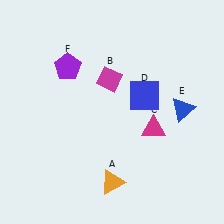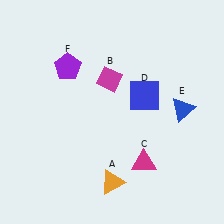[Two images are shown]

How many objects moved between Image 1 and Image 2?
1 object moved between the two images.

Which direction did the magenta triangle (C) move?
The magenta triangle (C) moved down.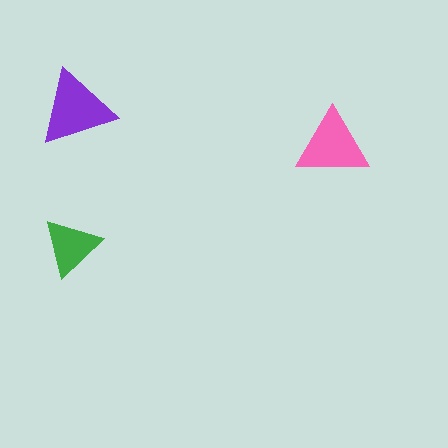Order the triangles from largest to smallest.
the purple one, the pink one, the green one.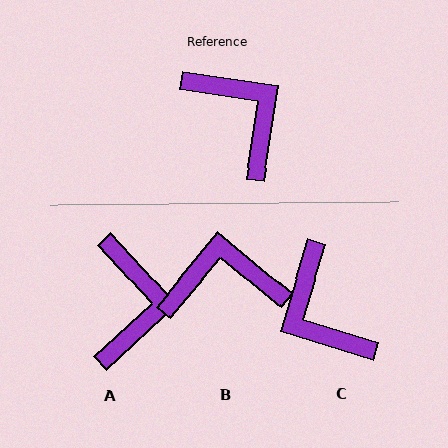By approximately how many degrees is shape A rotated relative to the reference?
Approximately 39 degrees clockwise.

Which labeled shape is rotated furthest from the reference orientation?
C, about 171 degrees away.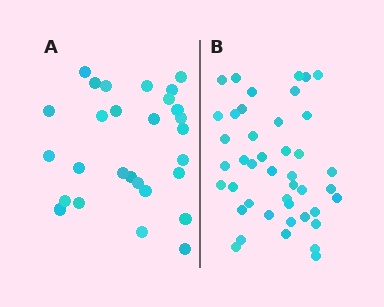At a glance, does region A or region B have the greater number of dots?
Region B (the right region) has more dots.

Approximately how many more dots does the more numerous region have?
Region B has approximately 15 more dots than region A.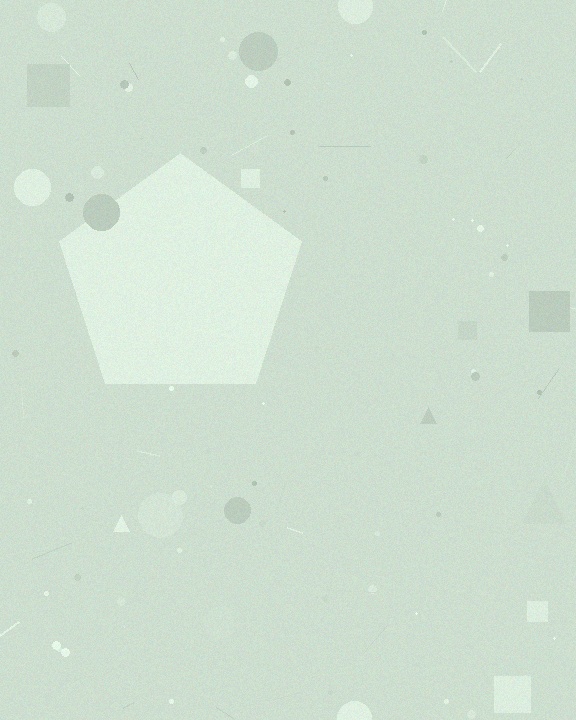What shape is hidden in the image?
A pentagon is hidden in the image.